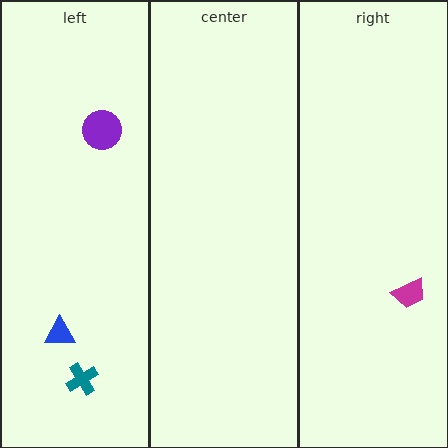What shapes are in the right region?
The magenta trapezoid.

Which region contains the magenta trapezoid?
The right region.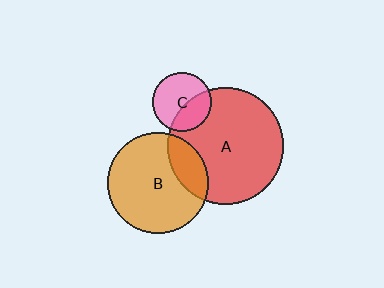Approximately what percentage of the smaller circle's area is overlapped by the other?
Approximately 20%.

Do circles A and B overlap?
Yes.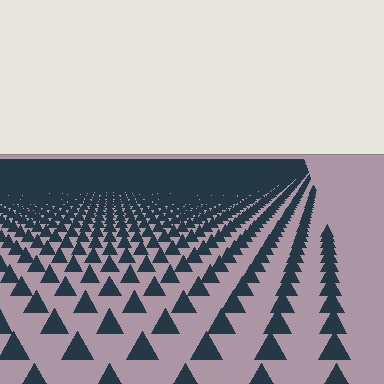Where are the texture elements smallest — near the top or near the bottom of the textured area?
Near the top.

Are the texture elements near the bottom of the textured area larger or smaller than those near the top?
Larger. Near the bottom, elements are closer to the viewer and appear at a bigger on-screen size.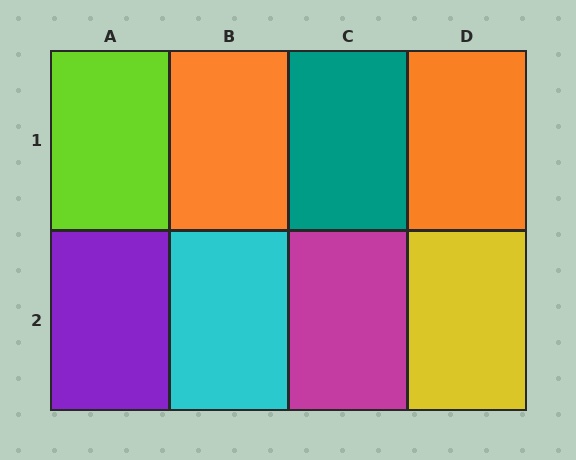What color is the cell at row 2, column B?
Cyan.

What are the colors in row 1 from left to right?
Lime, orange, teal, orange.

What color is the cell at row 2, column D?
Yellow.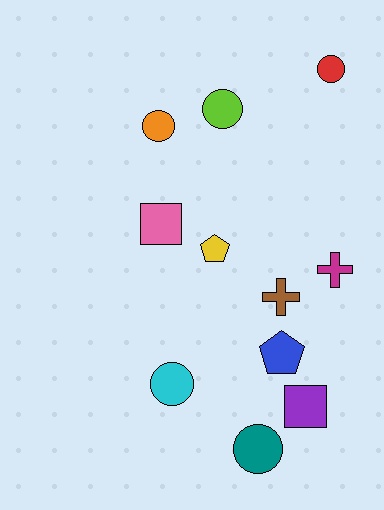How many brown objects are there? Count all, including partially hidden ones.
There is 1 brown object.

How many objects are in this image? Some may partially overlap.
There are 11 objects.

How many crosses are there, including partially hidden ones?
There are 2 crosses.